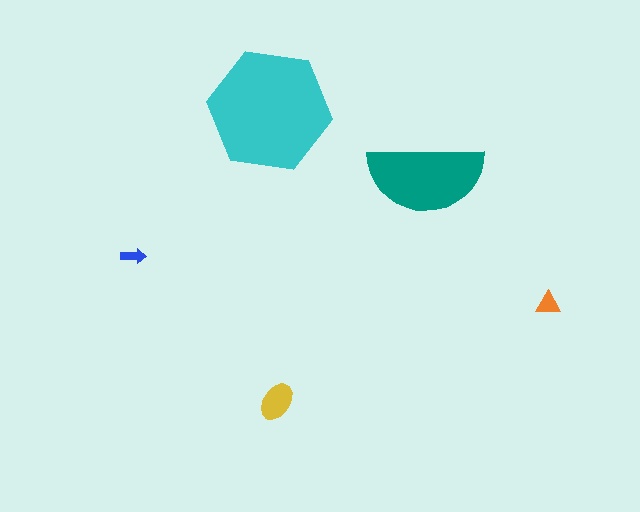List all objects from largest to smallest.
The cyan hexagon, the teal semicircle, the yellow ellipse, the orange triangle, the blue arrow.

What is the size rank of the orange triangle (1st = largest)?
4th.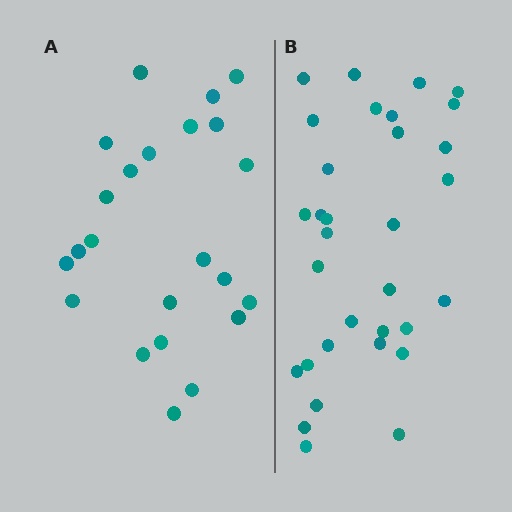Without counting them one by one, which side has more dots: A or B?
Region B (the right region) has more dots.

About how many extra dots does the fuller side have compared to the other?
Region B has roughly 8 or so more dots than region A.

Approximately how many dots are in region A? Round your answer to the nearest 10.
About 20 dots. (The exact count is 23, which rounds to 20.)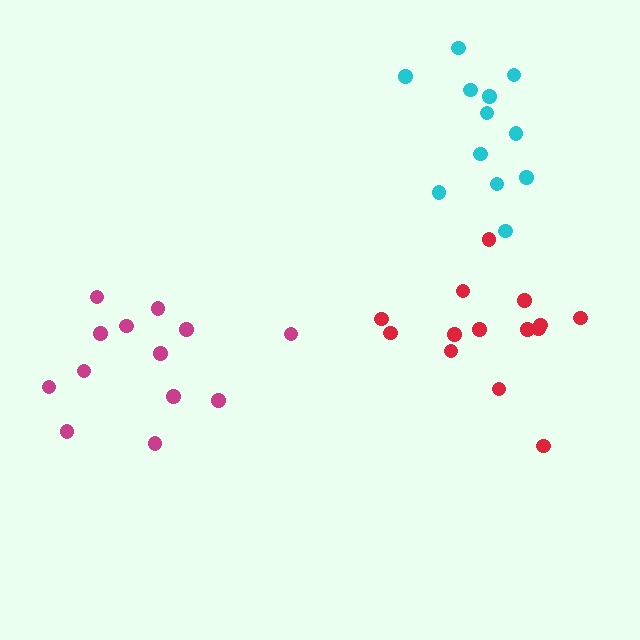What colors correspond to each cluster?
The clusters are colored: cyan, red, magenta.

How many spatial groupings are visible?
There are 3 spatial groupings.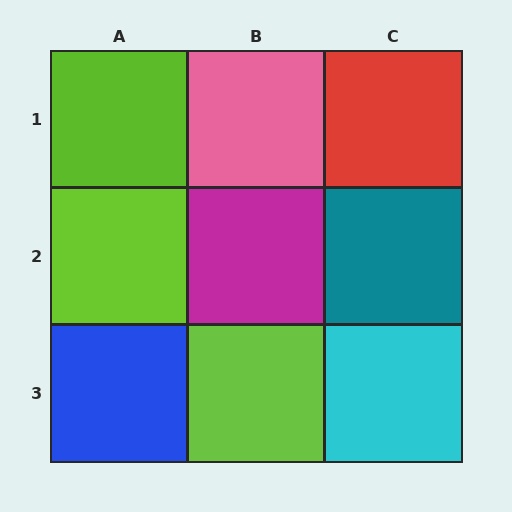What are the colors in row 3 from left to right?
Blue, lime, cyan.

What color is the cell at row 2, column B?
Magenta.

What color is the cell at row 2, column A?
Lime.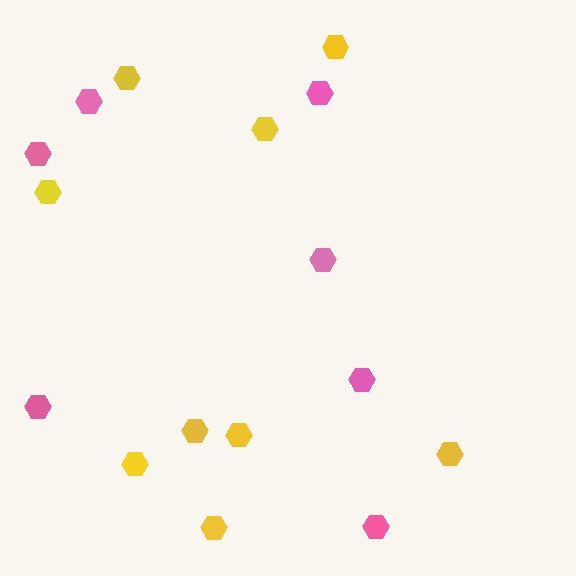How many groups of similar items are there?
There are 2 groups: one group of yellow hexagons (9) and one group of pink hexagons (7).